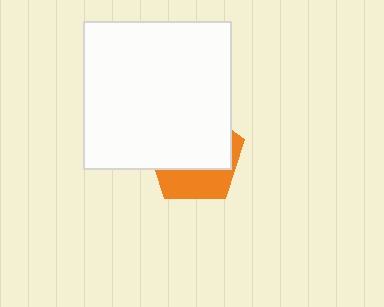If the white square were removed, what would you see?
You would see the complete orange pentagon.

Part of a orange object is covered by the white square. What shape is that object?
It is a pentagon.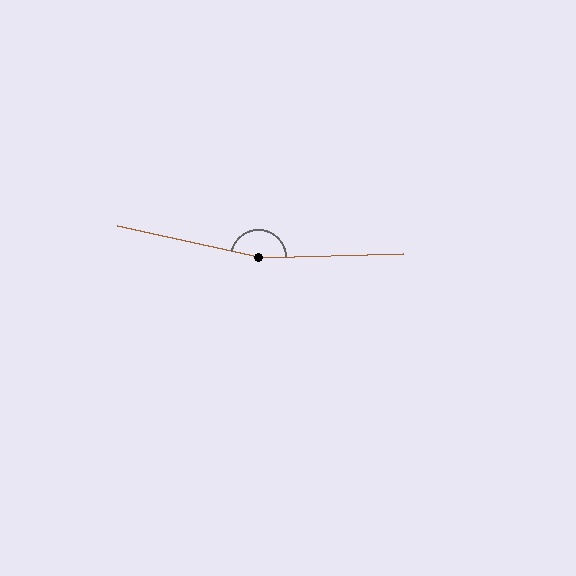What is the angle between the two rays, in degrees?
Approximately 166 degrees.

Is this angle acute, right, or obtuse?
It is obtuse.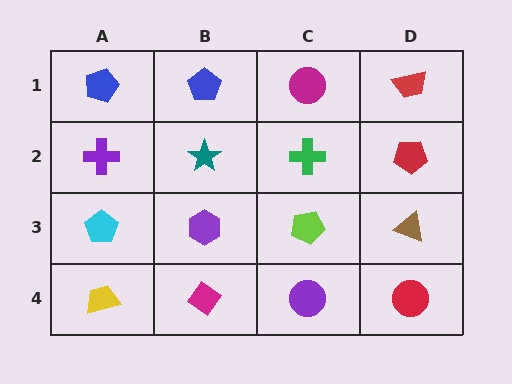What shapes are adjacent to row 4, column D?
A brown triangle (row 3, column D), a purple circle (row 4, column C).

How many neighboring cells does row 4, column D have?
2.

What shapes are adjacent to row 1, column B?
A teal star (row 2, column B), a blue pentagon (row 1, column A), a magenta circle (row 1, column C).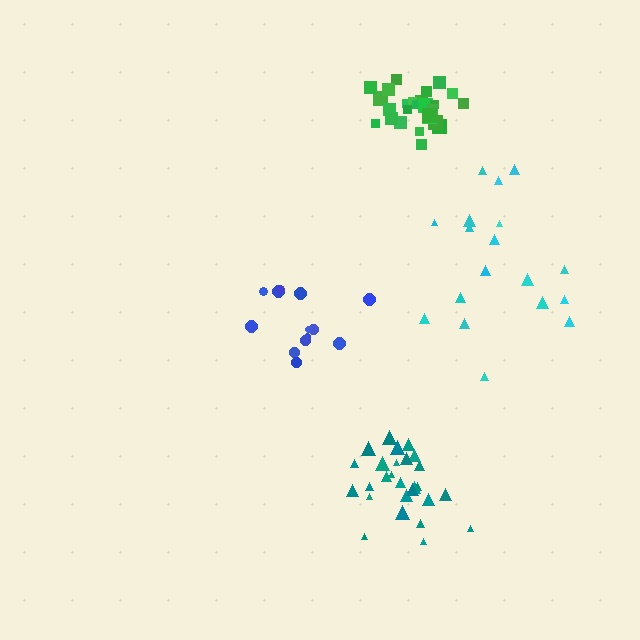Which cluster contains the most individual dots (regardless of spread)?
Teal (27).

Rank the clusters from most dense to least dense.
green, teal, blue, cyan.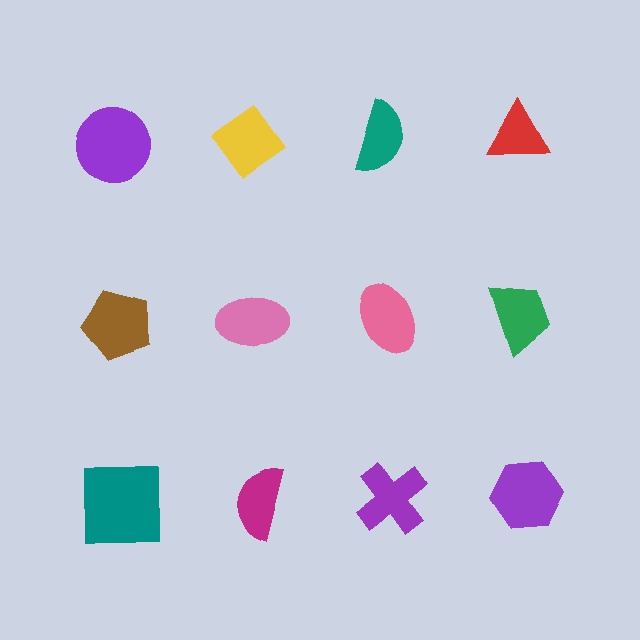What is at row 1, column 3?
A teal semicircle.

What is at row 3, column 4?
A purple hexagon.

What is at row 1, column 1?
A purple circle.